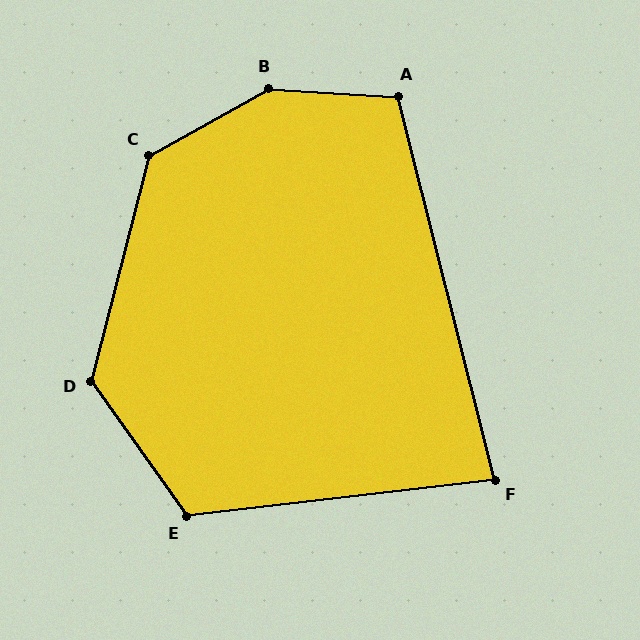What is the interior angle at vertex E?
Approximately 119 degrees (obtuse).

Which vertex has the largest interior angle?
B, at approximately 147 degrees.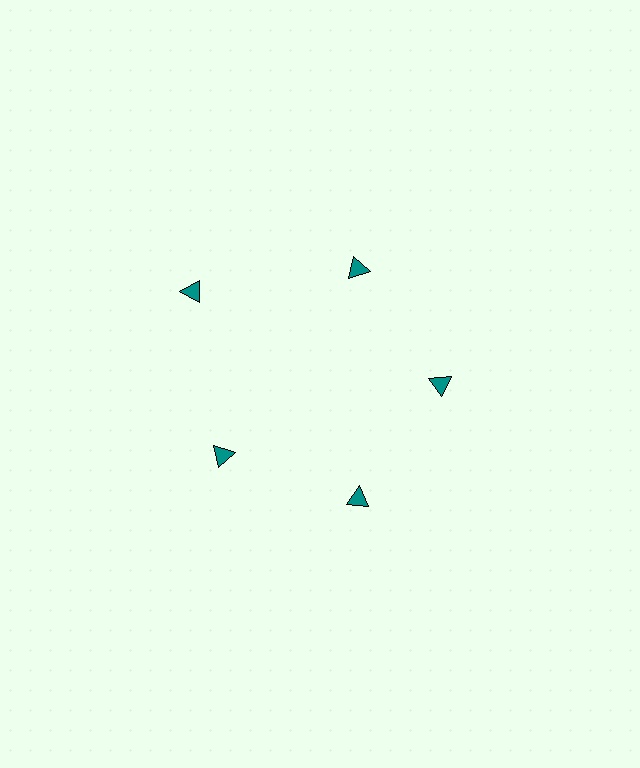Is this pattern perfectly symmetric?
No. The 5 teal triangles are arranged in a ring, but one element near the 10 o'clock position is pushed outward from the center, breaking the 5-fold rotational symmetry.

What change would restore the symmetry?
The symmetry would be restored by moving it inward, back onto the ring so that all 5 triangles sit at equal angles and equal distance from the center.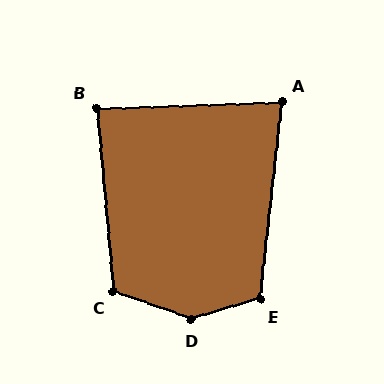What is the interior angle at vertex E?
Approximately 112 degrees (obtuse).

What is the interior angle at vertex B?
Approximately 87 degrees (approximately right).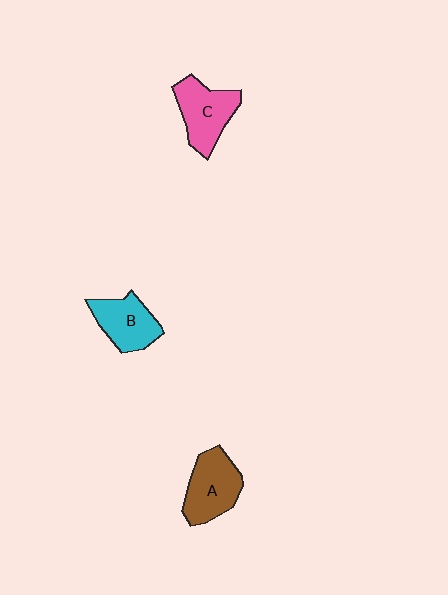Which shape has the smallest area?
Shape B (cyan).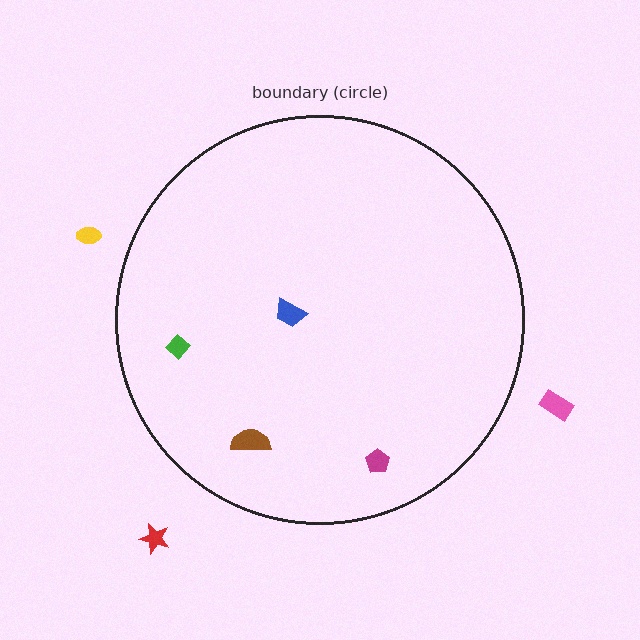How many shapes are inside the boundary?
4 inside, 3 outside.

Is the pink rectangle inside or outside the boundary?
Outside.